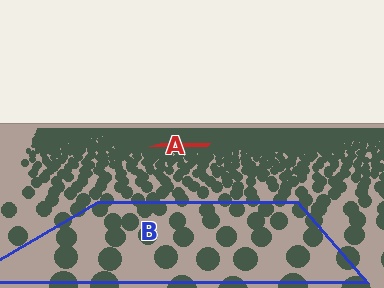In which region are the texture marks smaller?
The texture marks are smaller in region A, because it is farther away.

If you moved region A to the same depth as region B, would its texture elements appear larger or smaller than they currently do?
They would appear larger. At a closer depth, the same texture elements are projected at a bigger on-screen size.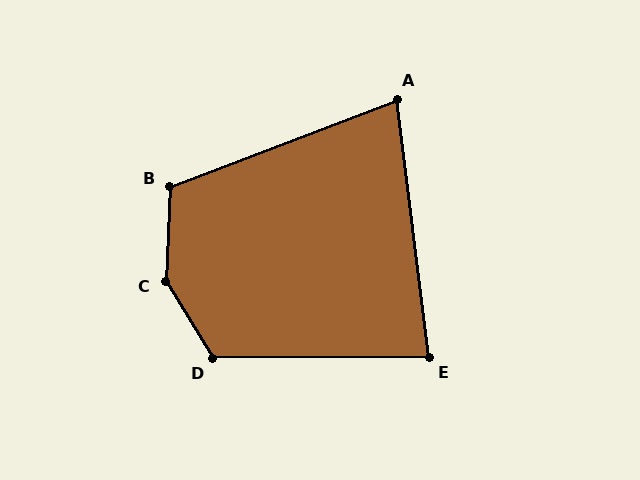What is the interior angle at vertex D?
Approximately 121 degrees (obtuse).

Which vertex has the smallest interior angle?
A, at approximately 76 degrees.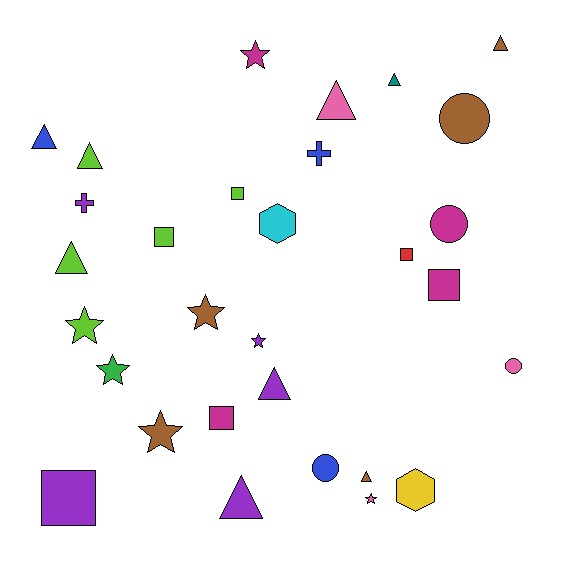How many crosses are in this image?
There are 2 crosses.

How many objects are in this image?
There are 30 objects.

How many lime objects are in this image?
There are 5 lime objects.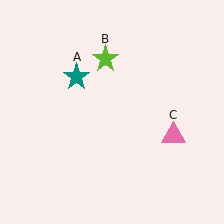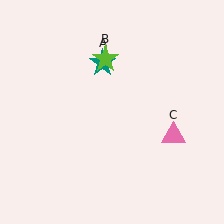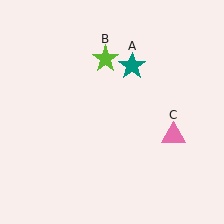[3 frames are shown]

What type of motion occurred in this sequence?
The teal star (object A) rotated clockwise around the center of the scene.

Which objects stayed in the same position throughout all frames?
Lime star (object B) and pink triangle (object C) remained stationary.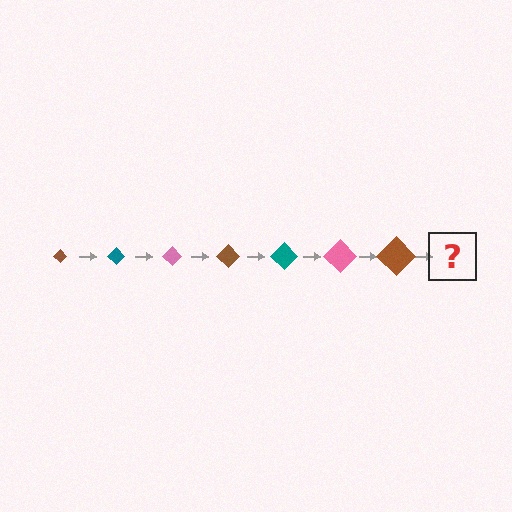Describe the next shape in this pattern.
It should be a teal diamond, larger than the previous one.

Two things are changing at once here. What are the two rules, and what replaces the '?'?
The two rules are that the diamond grows larger each step and the color cycles through brown, teal, and pink. The '?' should be a teal diamond, larger than the previous one.